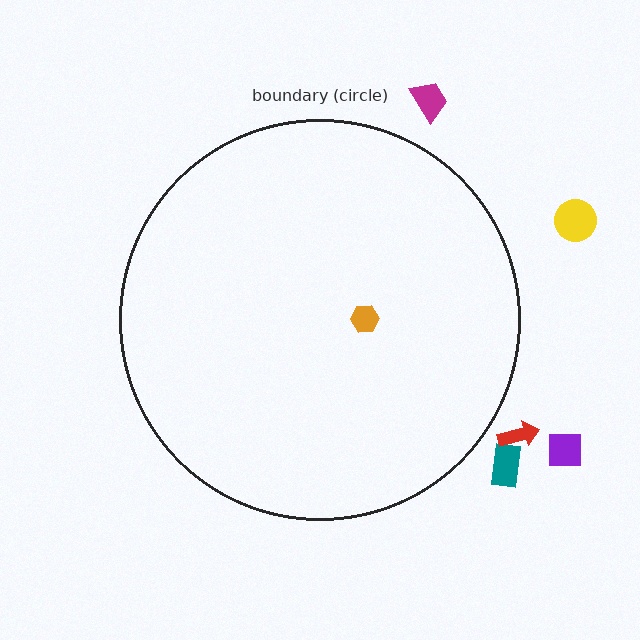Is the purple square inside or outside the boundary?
Outside.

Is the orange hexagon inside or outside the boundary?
Inside.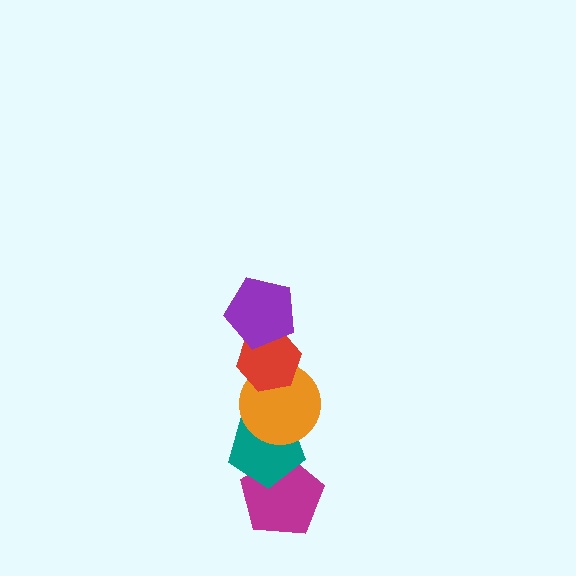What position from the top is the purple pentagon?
The purple pentagon is 1st from the top.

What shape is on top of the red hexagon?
The purple pentagon is on top of the red hexagon.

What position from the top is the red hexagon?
The red hexagon is 2nd from the top.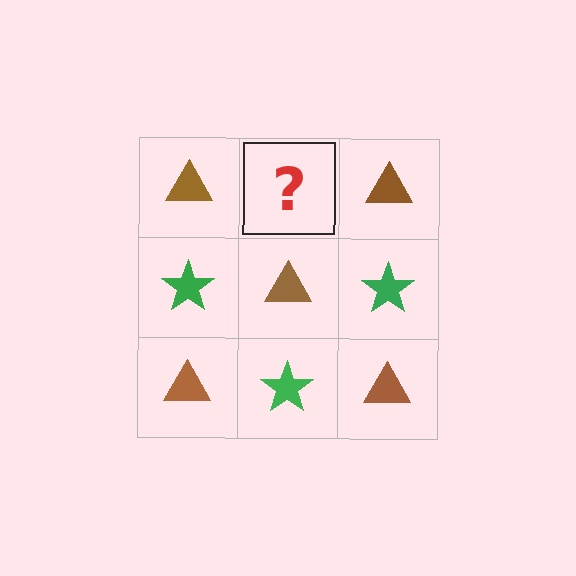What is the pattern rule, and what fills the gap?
The rule is that it alternates brown triangle and green star in a checkerboard pattern. The gap should be filled with a green star.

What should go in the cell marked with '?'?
The missing cell should contain a green star.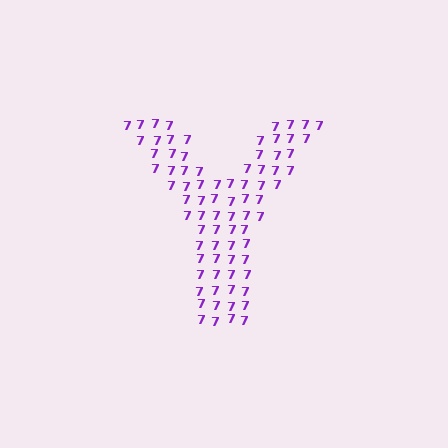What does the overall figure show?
The overall figure shows the letter Y.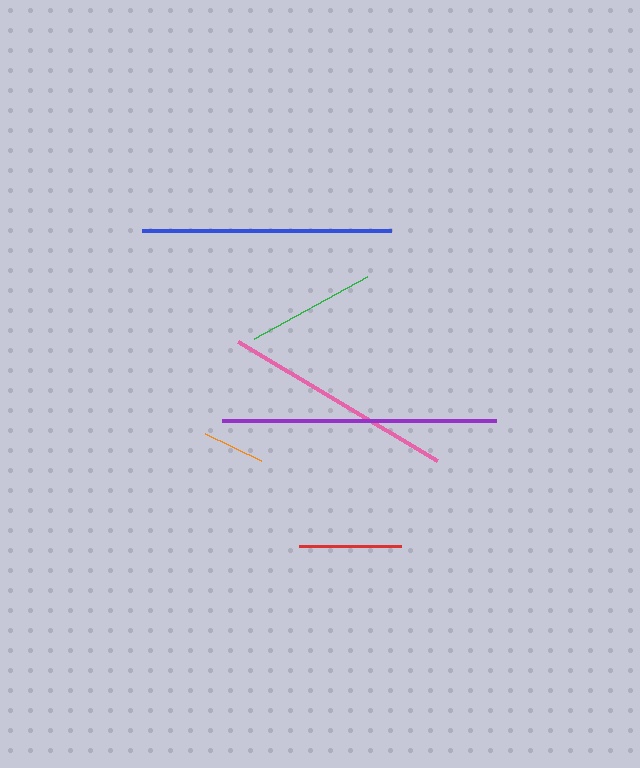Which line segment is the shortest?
The orange line is the shortest at approximately 62 pixels.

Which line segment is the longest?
The purple line is the longest at approximately 273 pixels.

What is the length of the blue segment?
The blue segment is approximately 248 pixels long.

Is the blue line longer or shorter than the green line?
The blue line is longer than the green line.